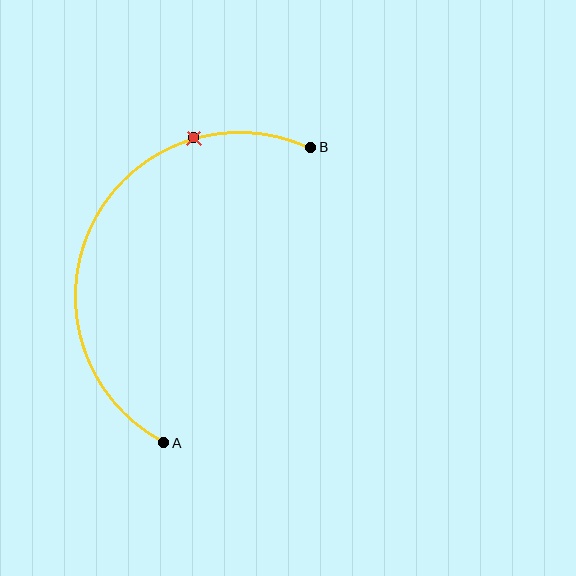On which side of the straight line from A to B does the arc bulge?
The arc bulges to the left of the straight line connecting A and B.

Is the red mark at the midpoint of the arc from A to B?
No. The red mark lies on the arc but is closer to endpoint B. The arc midpoint would be at the point on the curve equidistant along the arc from both A and B.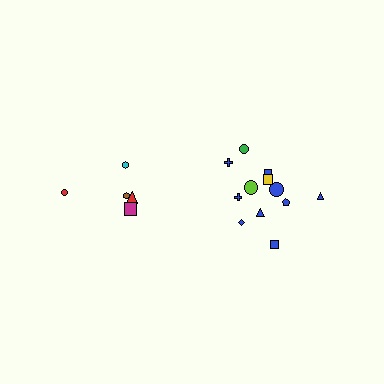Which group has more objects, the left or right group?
The right group.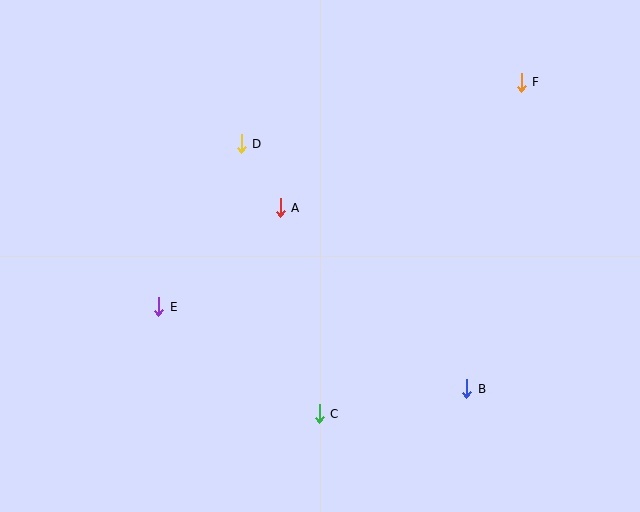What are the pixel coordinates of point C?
Point C is at (319, 414).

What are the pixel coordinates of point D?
Point D is at (241, 144).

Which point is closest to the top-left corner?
Point D is closest to the top-left corner.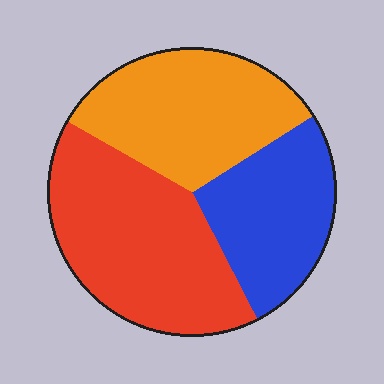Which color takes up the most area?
Red, at roughly 40%.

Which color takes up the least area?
Blue, at roughly 25%.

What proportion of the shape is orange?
Orange takes up about one third (1/3) of the shape.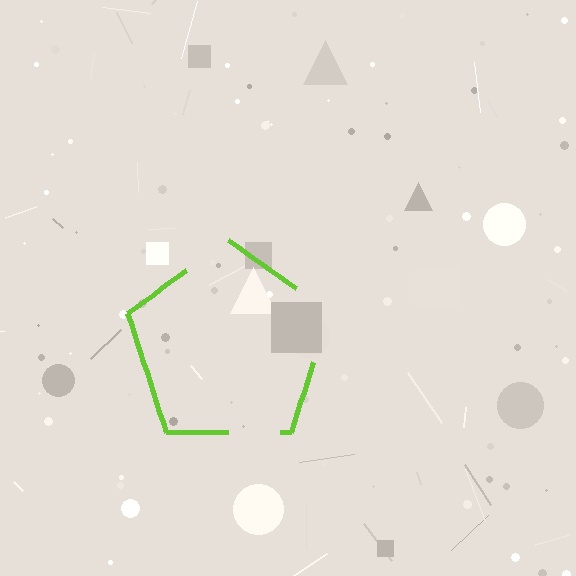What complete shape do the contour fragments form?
The contour fragments form a pentagon.